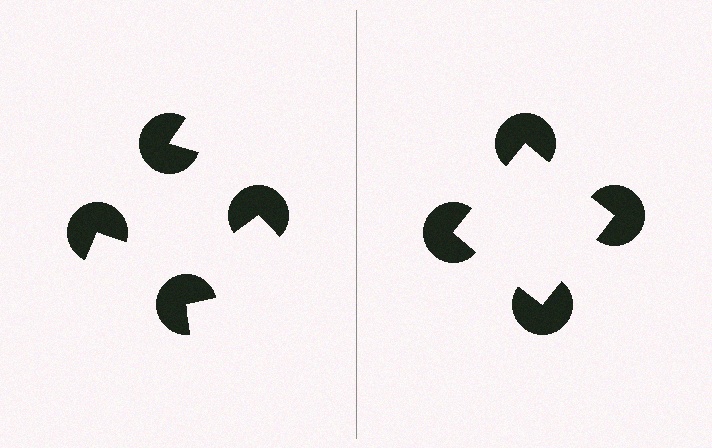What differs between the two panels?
The pac-man discs are positioned identically on both sides; only the wedge orientations differ. On the right they align to a square; on the left they are misaligned.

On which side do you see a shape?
An illusory square appears on the right side. On the left side the wedge cuts are rotated, so no coherent shape forms.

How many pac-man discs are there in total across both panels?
8 — 4 on each side.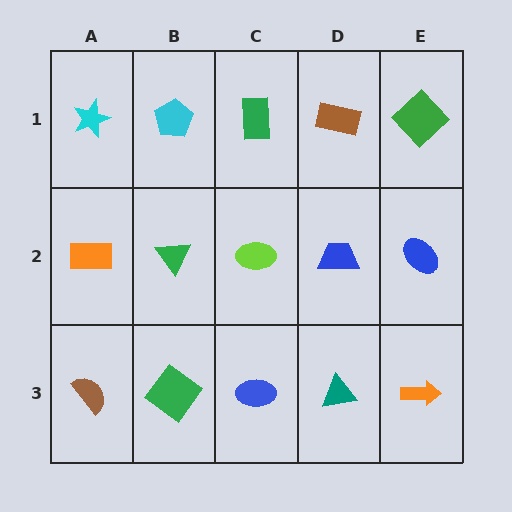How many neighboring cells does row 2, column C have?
4.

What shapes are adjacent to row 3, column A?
An orange rectangle (row 2, column A), a green diamond (row 3, column B).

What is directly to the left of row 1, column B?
A cyan star.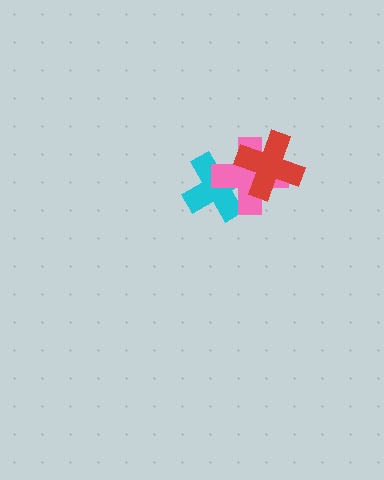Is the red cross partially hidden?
No, no other shape covers it.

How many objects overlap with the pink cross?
2 objects overlap with the pink cross.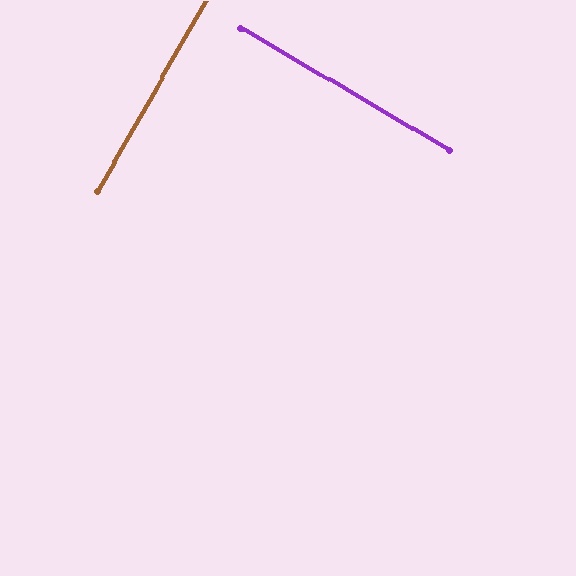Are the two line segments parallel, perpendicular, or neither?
Perpendicular — they meet at approximately 89°.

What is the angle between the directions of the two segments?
Approximately 89 degrees.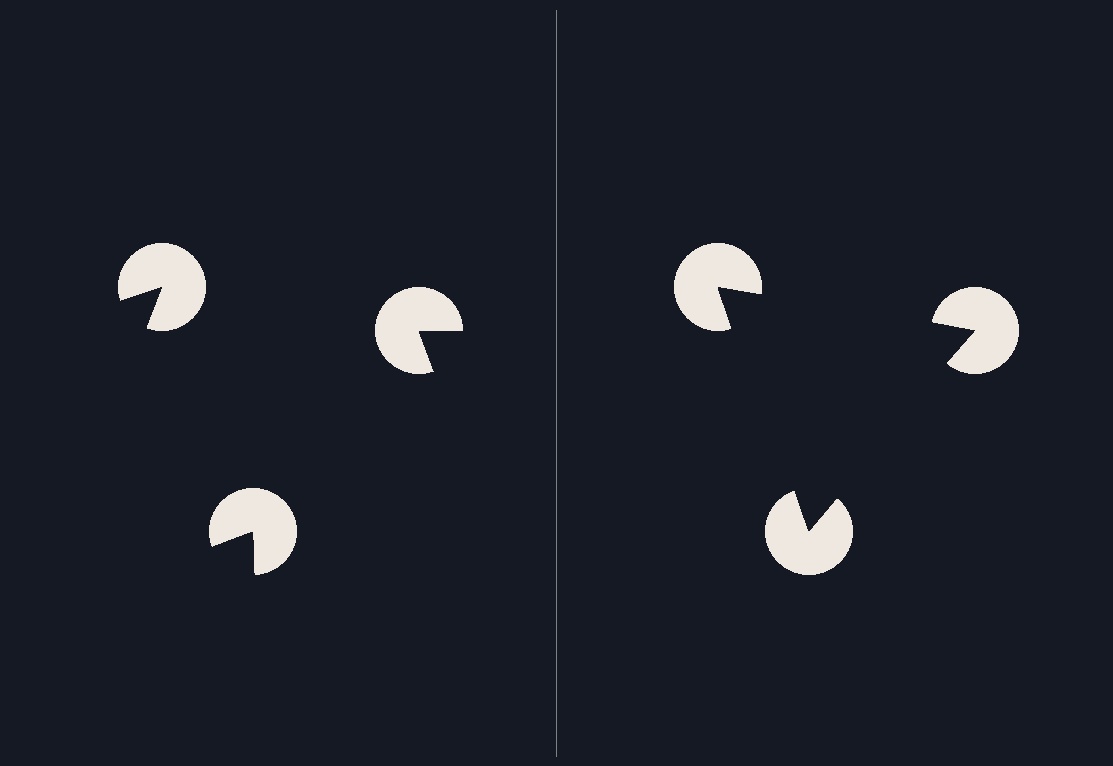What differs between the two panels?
The pac-man discs are positioned identically on both sides; only the wedge orientations differ. On the right they align to a triangle; on the left they are misaligned.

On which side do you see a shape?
An illusory triangle appears on the right side. On the left side the wedge cuts are rotated, so no coherent shape forms.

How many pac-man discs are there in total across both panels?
6 — 3 on each side.